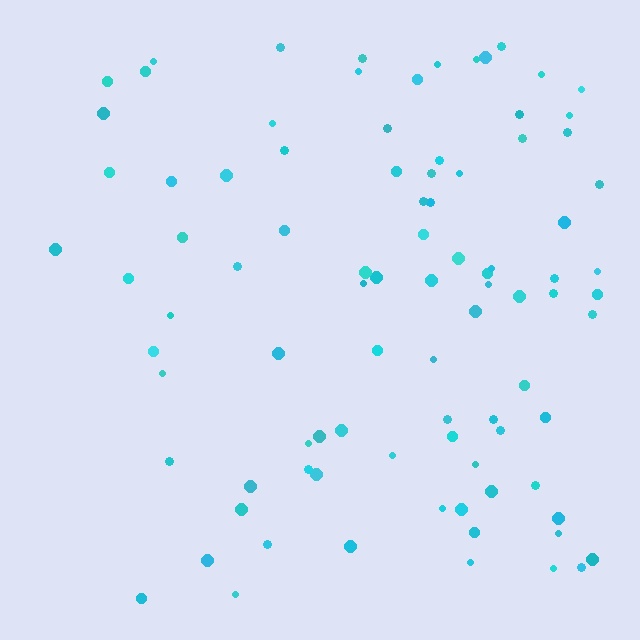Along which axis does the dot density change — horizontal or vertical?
Horizontal.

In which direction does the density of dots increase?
From left to right, with the right side densest.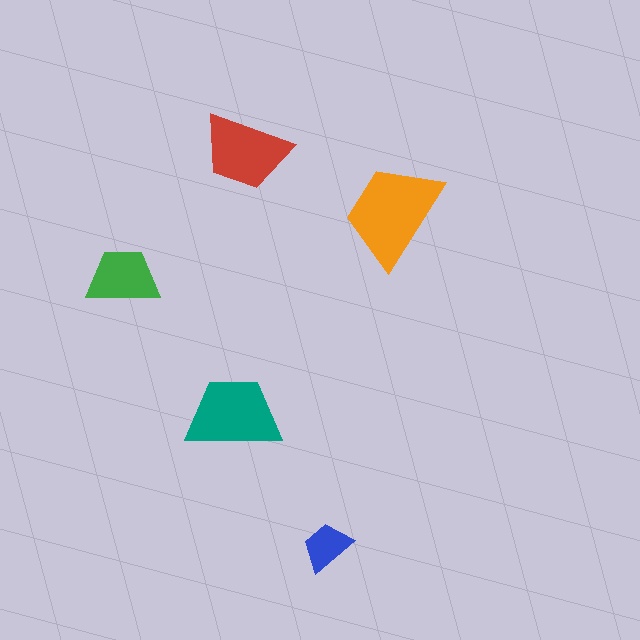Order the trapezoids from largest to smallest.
the orange one, the teal one, the red one, the green one, the blue one.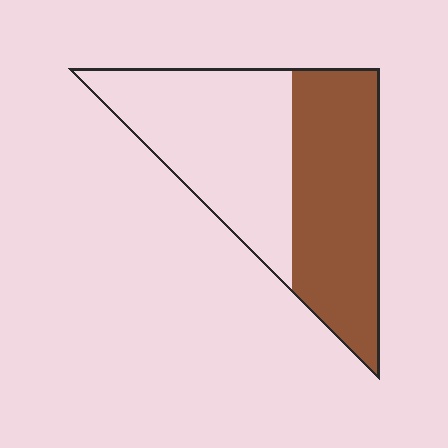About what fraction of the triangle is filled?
About one half (1/2).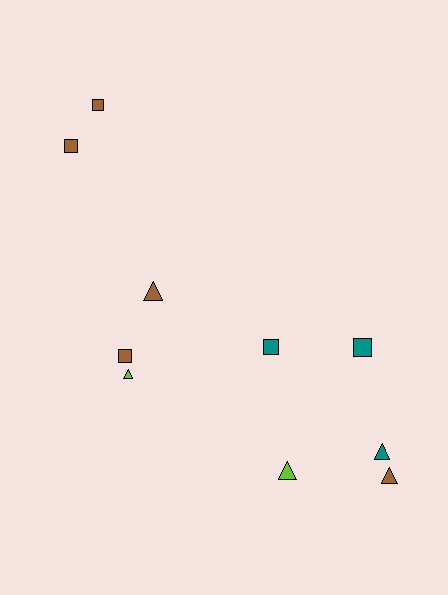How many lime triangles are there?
There are 2 lime triangles.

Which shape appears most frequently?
Square, with 5 objects.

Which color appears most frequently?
Brown, with 5 objects.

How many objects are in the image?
There are 10 objects.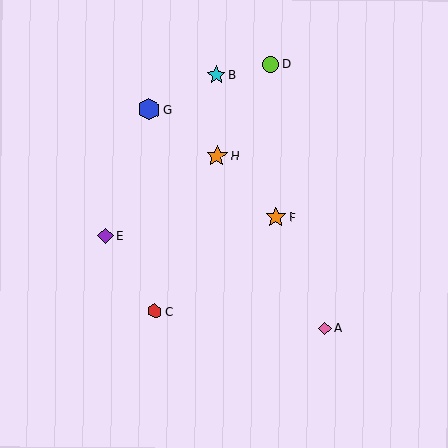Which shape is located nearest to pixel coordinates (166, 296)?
The red hexagon (labeled C) at (155, 311) is nearest to that location.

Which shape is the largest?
The orange star (labeled H) is the largest.